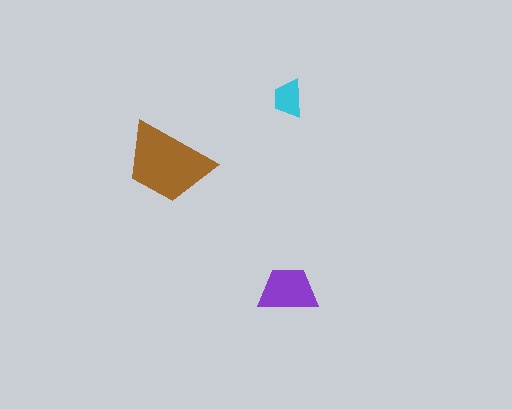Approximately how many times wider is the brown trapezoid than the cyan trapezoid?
About 2.5 times wider.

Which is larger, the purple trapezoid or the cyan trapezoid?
The purple one.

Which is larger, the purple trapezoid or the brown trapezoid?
The brown one.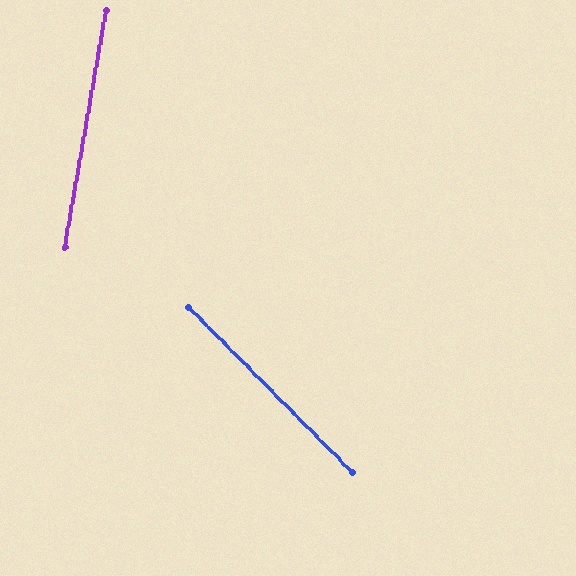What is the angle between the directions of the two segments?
Approximately 55 degrees.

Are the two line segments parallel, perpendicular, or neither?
Neither parallel nor perpendicular — they differ by about 55°.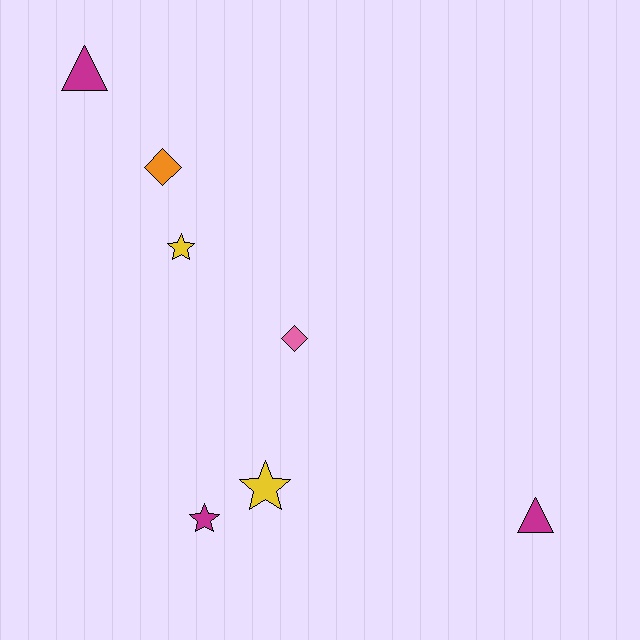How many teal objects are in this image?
There are no teal objects.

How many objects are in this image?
There are 7 objects.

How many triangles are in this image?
There are 2 triangles.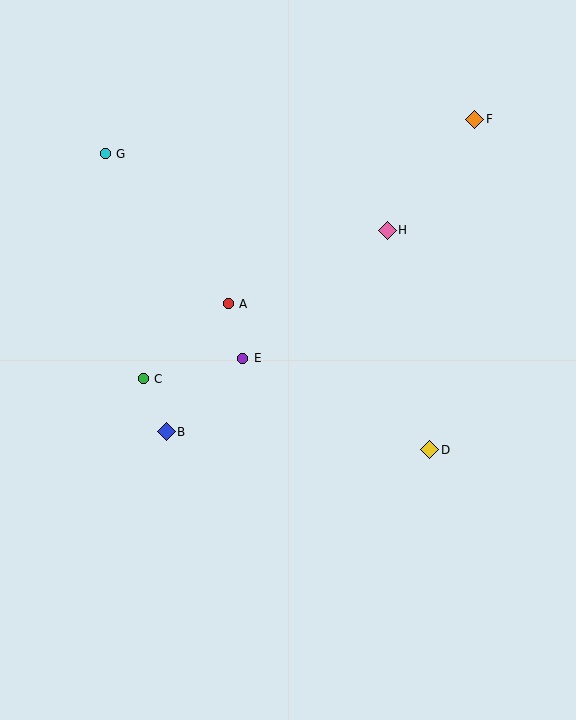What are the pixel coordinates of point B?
Point B is at (166, 432).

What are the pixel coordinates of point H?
Point H is at (387, 230).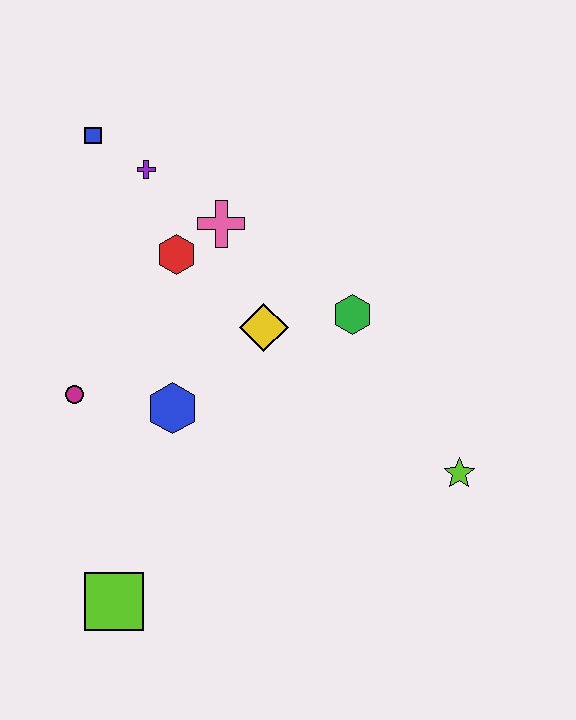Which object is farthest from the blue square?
The lime star is farthest from the blue square.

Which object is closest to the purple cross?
The blue square is closest to the purple cross.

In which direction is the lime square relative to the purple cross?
The lime square is below the purple cross.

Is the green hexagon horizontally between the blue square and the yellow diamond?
No